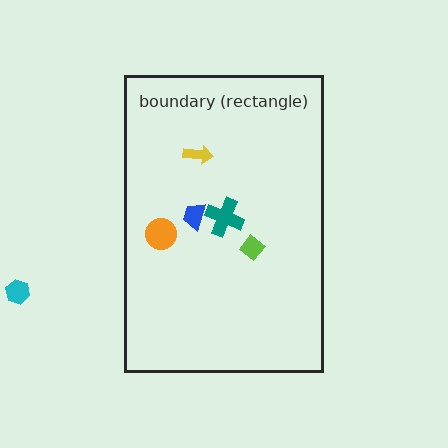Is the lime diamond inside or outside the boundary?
Inside.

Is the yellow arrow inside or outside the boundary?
Inside.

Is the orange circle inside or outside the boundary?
Inside.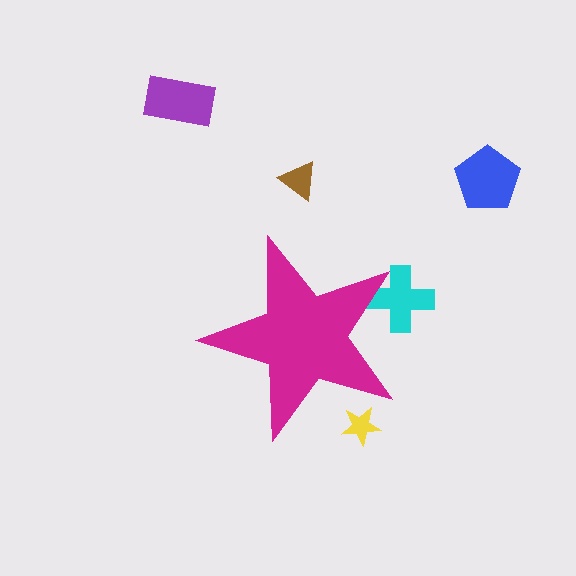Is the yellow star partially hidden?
Yes, the yellow star is partially hidden behind the magenta star.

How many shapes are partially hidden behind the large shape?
2 shapes are partially hidden.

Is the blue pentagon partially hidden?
No, the blue pentagon is fully visible.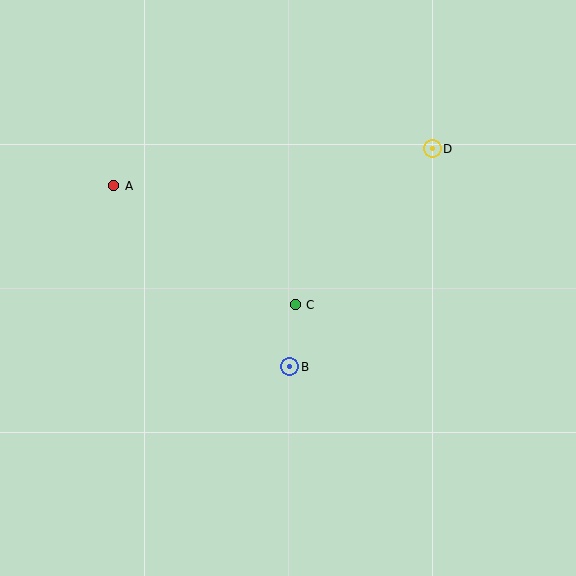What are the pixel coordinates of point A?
Point A is at (114, 186).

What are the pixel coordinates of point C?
Point C is at (295, 305).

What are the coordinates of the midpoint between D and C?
The midpoint between D and C is at (364, 227).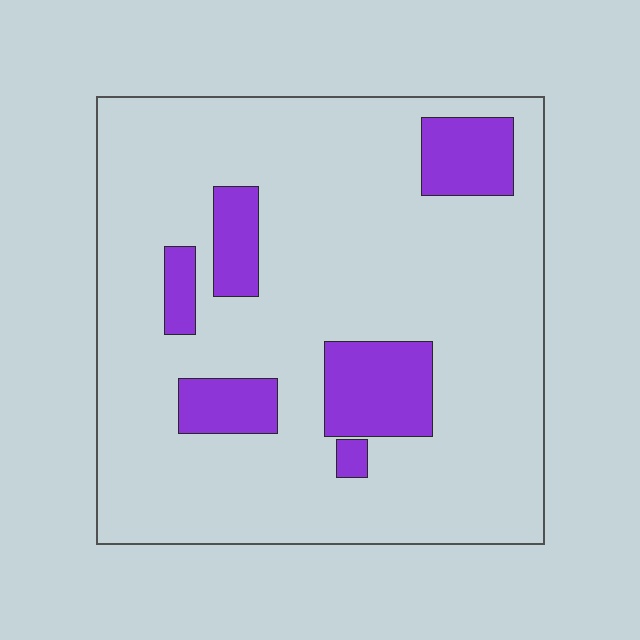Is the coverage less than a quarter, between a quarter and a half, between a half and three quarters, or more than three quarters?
Less than a quarter.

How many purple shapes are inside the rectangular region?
6.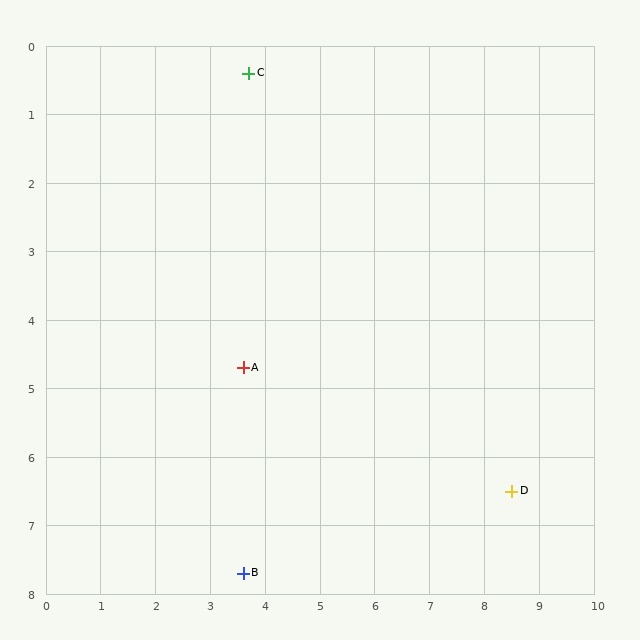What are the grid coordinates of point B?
Point B is at approximately (3.6, 7.7).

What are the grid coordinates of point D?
Point D is at approximately (8.5, 6.5).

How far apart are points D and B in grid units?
Points D and B are about 5.0 grid units apart.